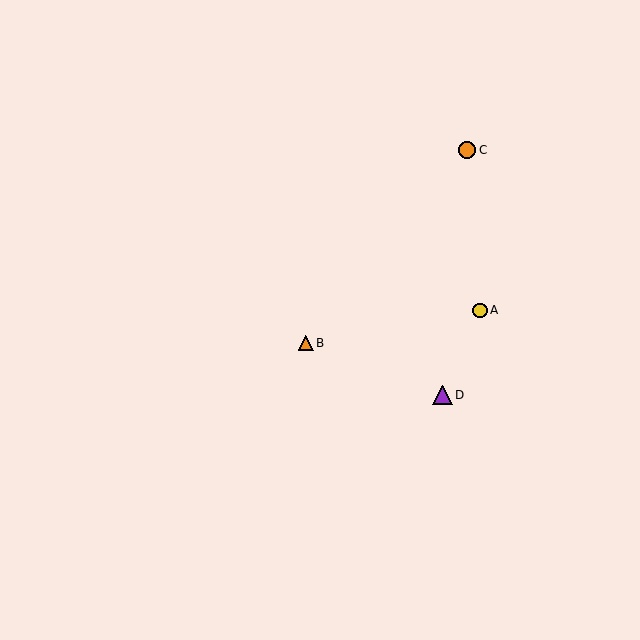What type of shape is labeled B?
Shape B is an orange triangle.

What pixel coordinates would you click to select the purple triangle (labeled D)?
Click at (442, 395) to select the purple triangle D.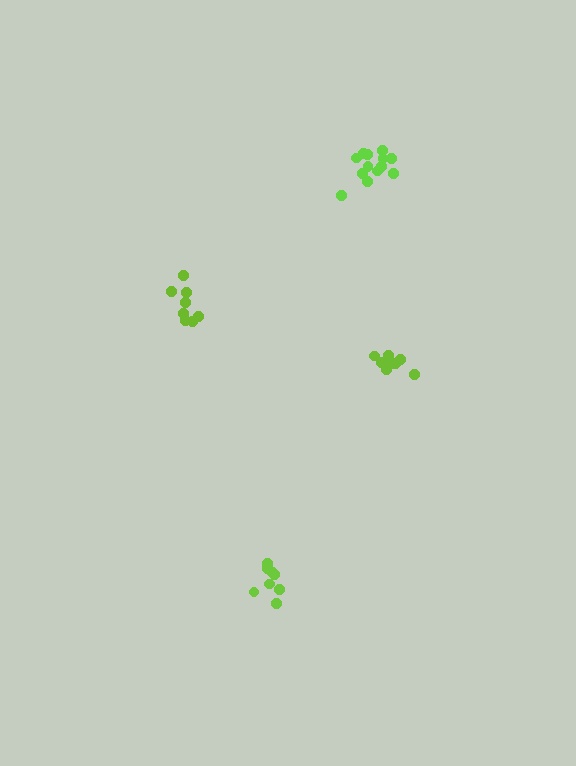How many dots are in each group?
Group 1: 14 dots, Group 2: 11 dots, Group 3: 8 dots, Group 4: 8 dots (41 total).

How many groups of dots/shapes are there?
There are 4 groups.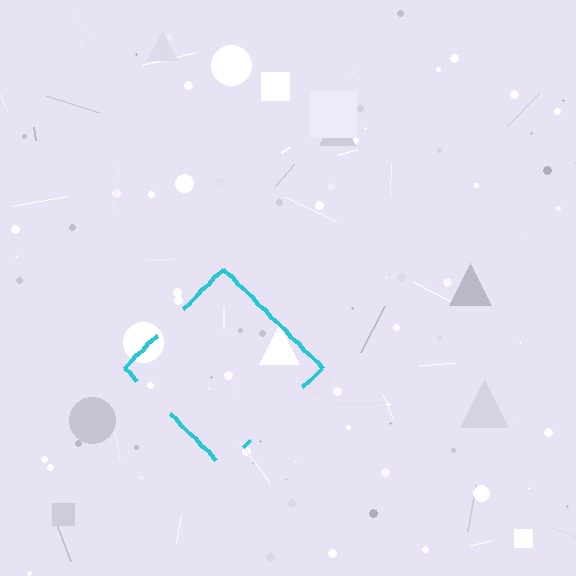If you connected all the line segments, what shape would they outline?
They would outline a diamond.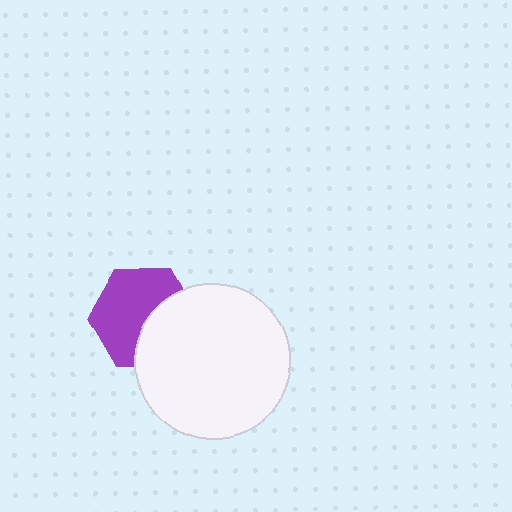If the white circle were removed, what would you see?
You would see the complete purple hexagon.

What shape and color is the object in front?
The object in front is a white circle.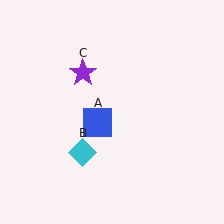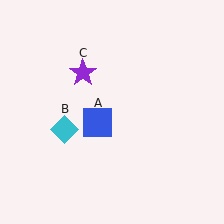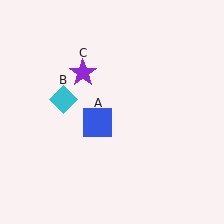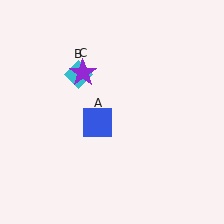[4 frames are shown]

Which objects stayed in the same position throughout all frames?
Blue square (object A) and purple star (object C) remained stationary.